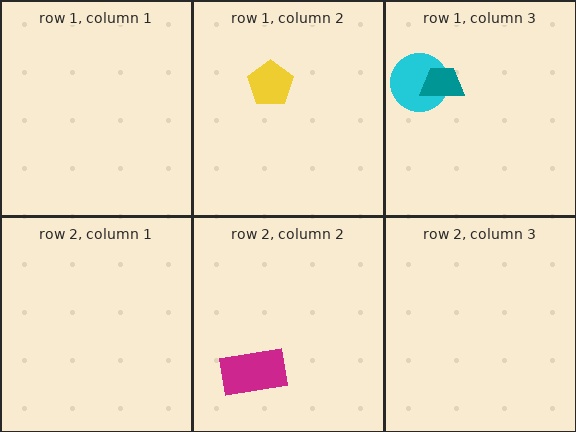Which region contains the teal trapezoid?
The row 1, column 3 region.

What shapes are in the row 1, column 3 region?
The cyan circle, the teal trapezoid.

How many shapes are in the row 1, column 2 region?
1.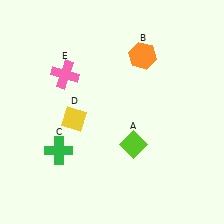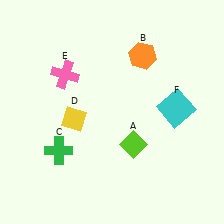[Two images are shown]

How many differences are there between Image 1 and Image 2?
There is 1 difference between the two images.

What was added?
A cyan square (F) was added in Image 2.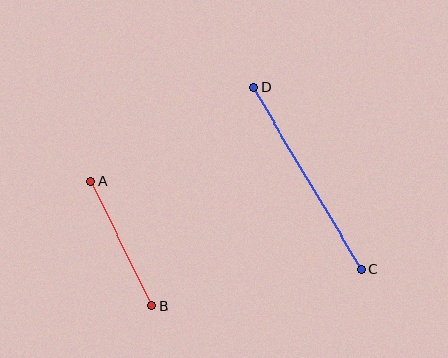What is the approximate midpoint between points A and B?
The midpoint is at approximately (121, 244) pixels.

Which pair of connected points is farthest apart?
Points C and D are farthest apart.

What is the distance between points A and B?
The distance is approximately 139 pixels.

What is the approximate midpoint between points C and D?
The midpoint is at approximately (308, 178) pixels.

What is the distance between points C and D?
The distance is approximately 212 pixels.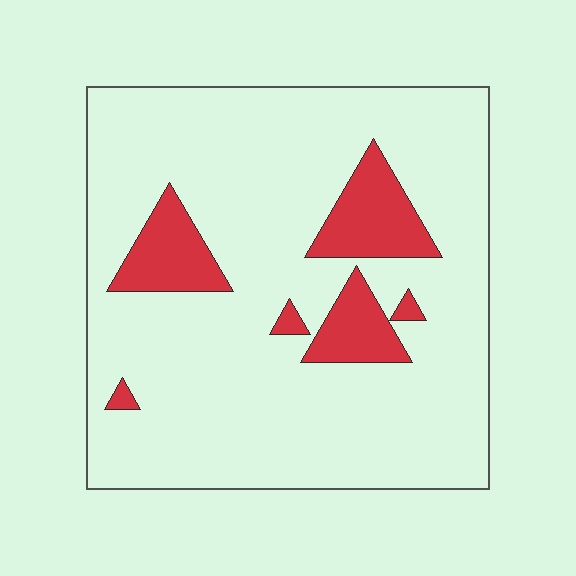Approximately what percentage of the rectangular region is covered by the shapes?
Approximately 15%.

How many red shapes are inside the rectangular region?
6.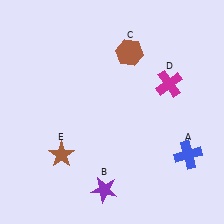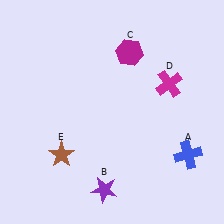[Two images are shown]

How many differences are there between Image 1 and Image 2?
There is 1 difference between the two images.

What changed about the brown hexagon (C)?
In Image 1, C is brown. In Image 2, it changed to magenta.